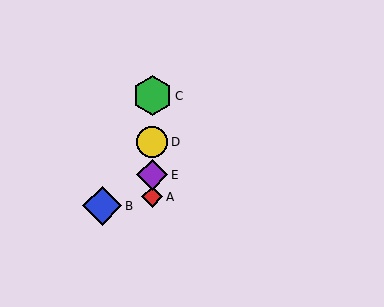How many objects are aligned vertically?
4 objects (A, C, D, E) are aligned vertically.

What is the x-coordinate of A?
Object A is at x≈152.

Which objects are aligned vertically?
Objects A, C, D, E are aligned vertically.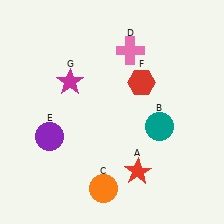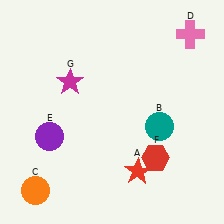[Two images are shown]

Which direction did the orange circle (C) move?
The orange circle (C) moved left.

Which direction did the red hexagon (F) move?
The red hexagon (F) moved down.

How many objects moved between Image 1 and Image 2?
3 objects moved between the two images.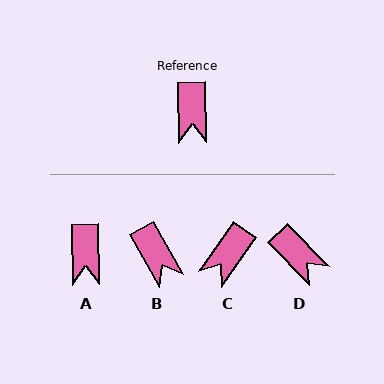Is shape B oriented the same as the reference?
No, it is off by about 29 degrees.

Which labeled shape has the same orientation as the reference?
A.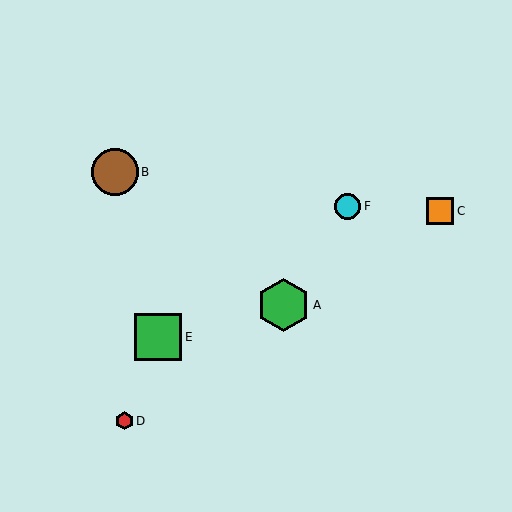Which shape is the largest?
The green hexagon (labeled A) is the largest.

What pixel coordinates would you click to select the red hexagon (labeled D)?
Click at (124, 421) to select the red hexagon D.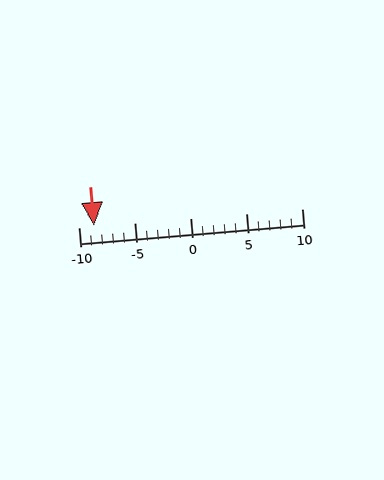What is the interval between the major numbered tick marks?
The major tick marks are spaced 5 units apart.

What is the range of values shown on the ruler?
The ruler shows values from -10 to 10.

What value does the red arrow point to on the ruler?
The red arrow points to approximately -9.